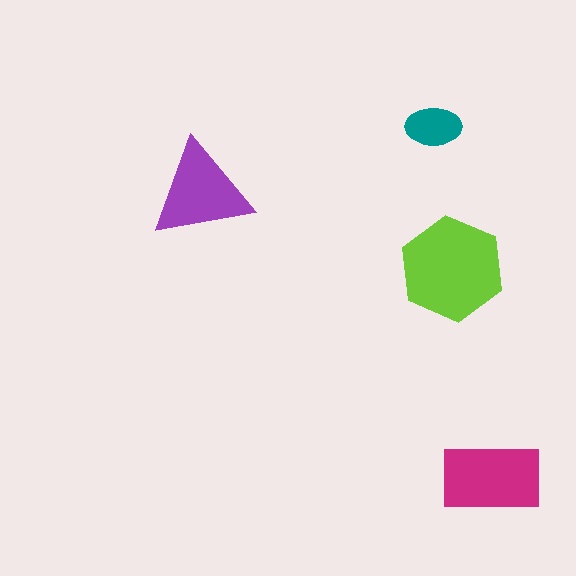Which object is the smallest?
The teal ellipse.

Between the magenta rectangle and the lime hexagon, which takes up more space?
The lime hexagon.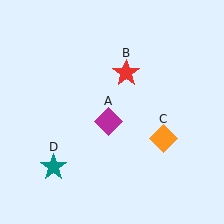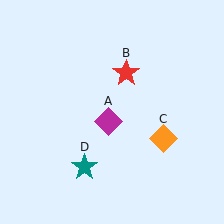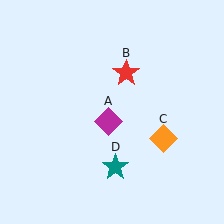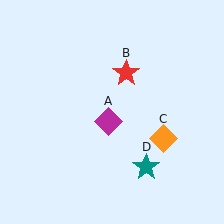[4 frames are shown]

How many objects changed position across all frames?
1 object changed position: teal star (object D).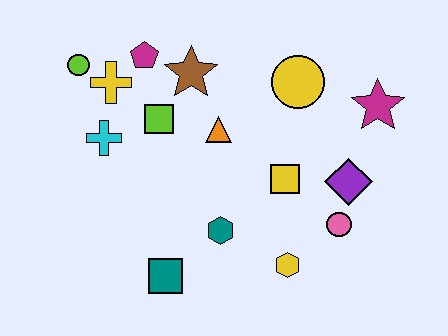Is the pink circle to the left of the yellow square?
No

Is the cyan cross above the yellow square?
Yes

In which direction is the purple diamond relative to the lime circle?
The purple diamond is to the right of the lime circle.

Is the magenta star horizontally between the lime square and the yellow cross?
No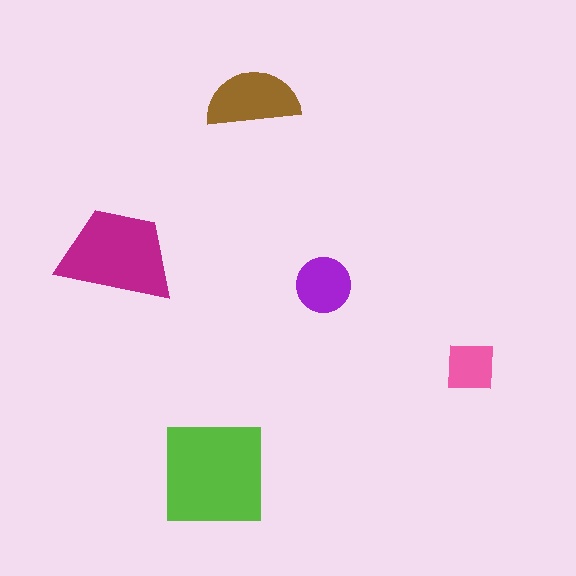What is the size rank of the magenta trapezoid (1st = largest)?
2nd.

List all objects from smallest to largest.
The pink square, the purple circle, the brown semicircle, the magenta trapezoid, the lime square.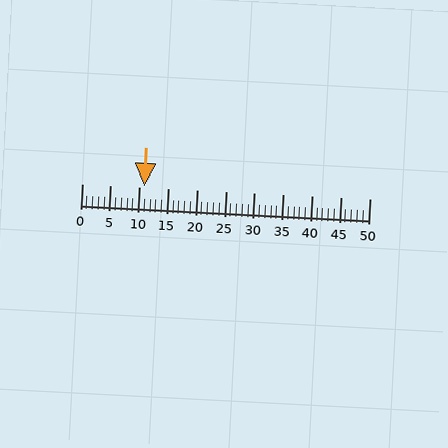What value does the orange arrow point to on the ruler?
The orange arrow points to approximately 11.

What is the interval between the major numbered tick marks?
The major tick marks are spaced 5 units apart.